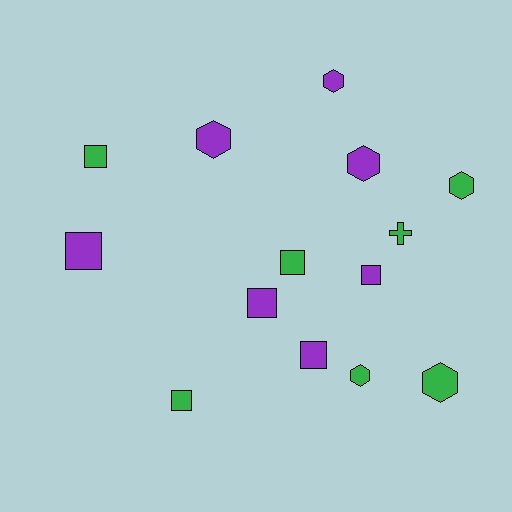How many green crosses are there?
There is 1 green cross.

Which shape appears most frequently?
Square, with 7 objects.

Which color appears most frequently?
Green, with 7 objects.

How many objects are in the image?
There are 14 objects.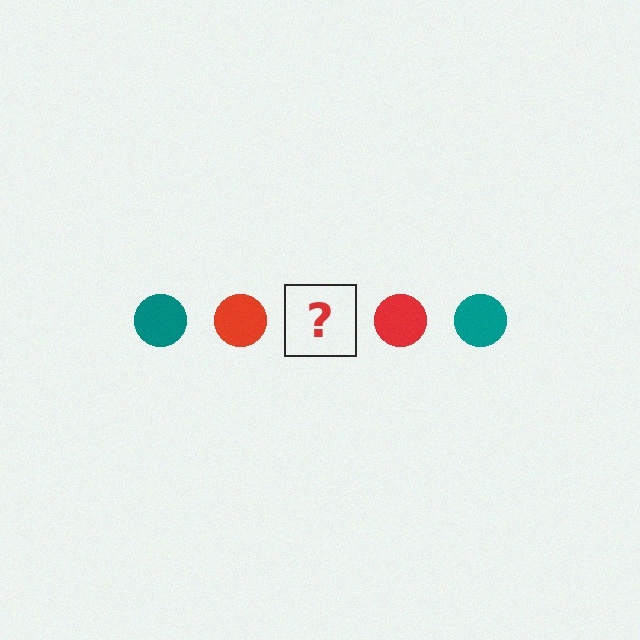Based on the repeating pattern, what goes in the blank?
The blank should be a teal circle.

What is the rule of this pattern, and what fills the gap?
The rule is that the pattern cycles through teal, red circles. The gap should be filled with a teal circle.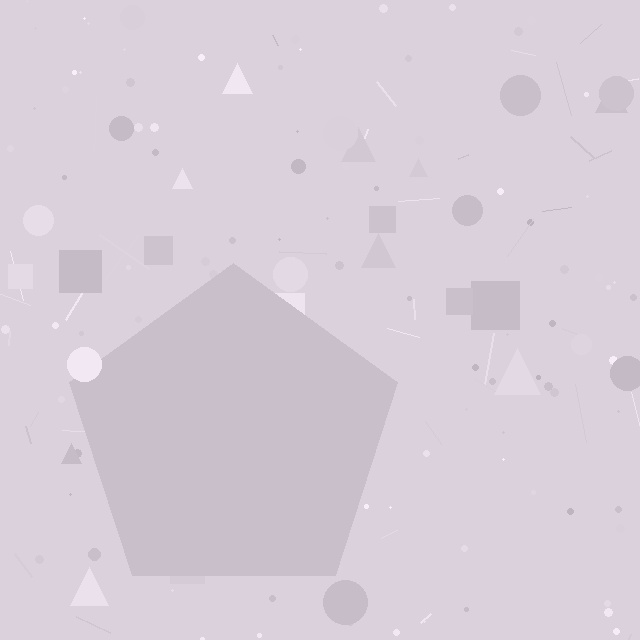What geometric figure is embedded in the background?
A pentagon is embedded in the background.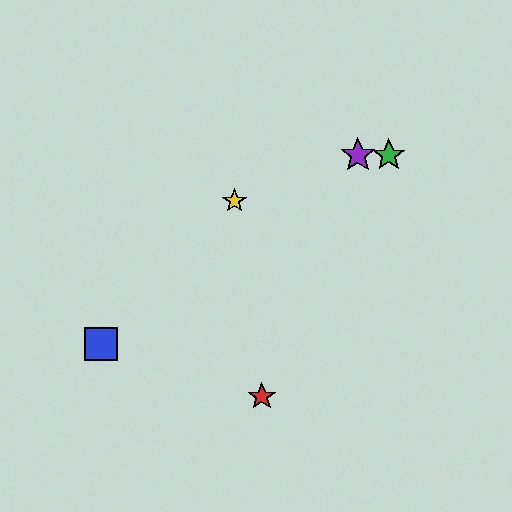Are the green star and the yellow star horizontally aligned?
No, the green star is at y≈155 and the yellow star is at y≈201.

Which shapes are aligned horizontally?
The green star, the purple star are aligned horizontally.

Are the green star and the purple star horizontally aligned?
Yes, both are at y≈155.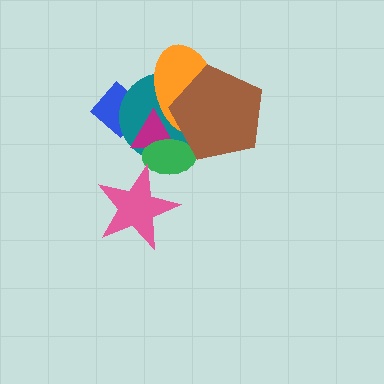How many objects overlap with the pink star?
1 object overlaps with the pink star.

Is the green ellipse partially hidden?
Yes, it is partially covered by another shape.